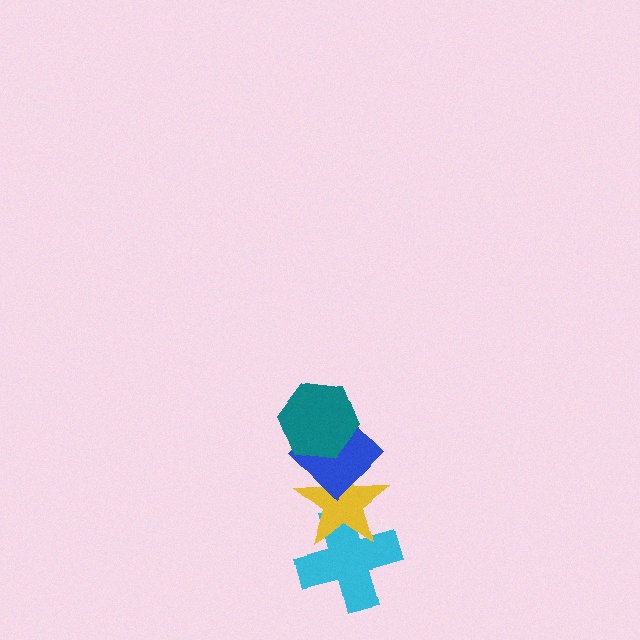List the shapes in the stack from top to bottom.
From top to bottom: the teal hexagon, the blue diamond, the yellow star, the cyan cross.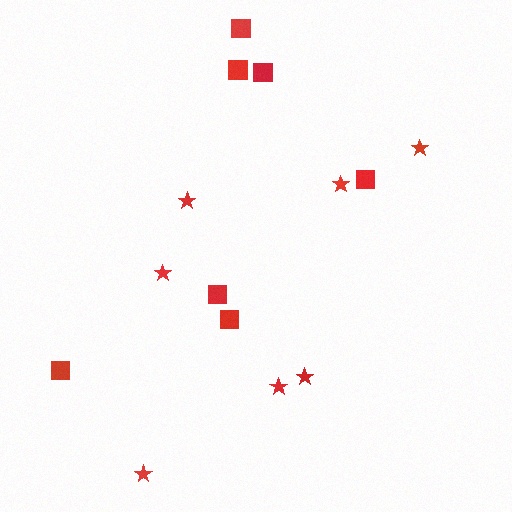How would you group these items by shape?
There are 2 groups: one group of stars (7) and one group of squares (7).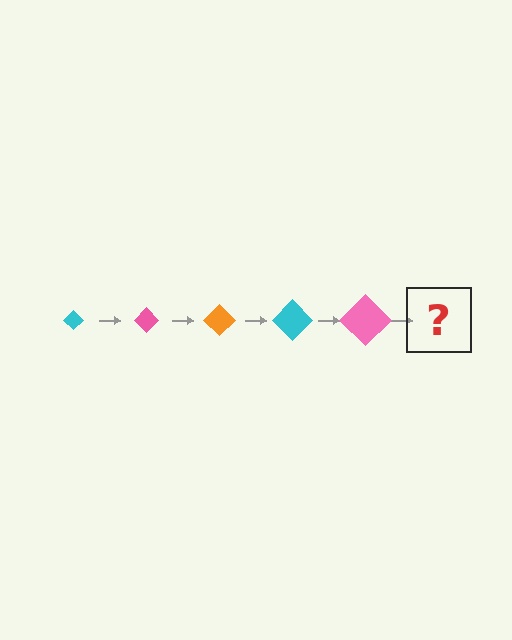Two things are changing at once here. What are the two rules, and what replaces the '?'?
The two rules are that the diamond grows larger each step and the color cycles through cyan, pink, and orange. The '?' should be an orange diamond, larger than the previous one.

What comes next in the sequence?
The next element should be an orange diamond, larger than the previous one.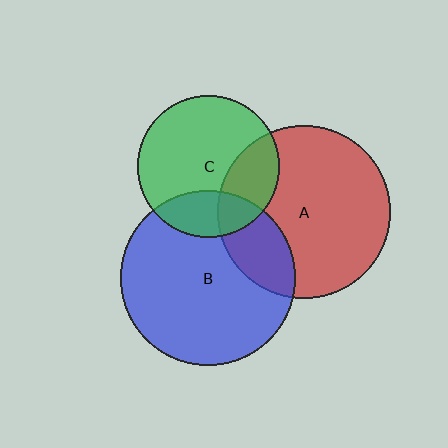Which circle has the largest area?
Circle B (blue).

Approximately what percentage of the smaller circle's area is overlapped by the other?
Approximately 25%.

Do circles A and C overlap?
Yes.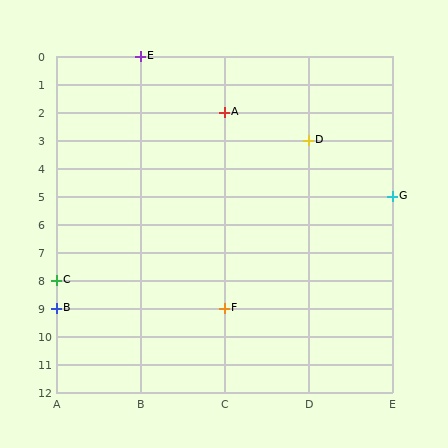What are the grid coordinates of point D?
Point D is at grid coordinates (D, 3).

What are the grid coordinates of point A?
Point A is at grid coordinates (C, 2).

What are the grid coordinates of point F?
Point F is at grid coordinates (C, 9).